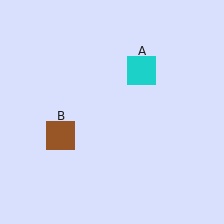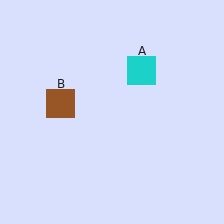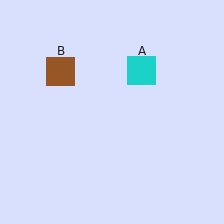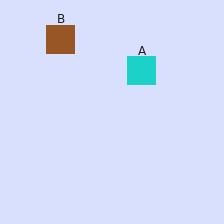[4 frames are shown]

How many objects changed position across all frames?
1 object changed position: brown square (object B).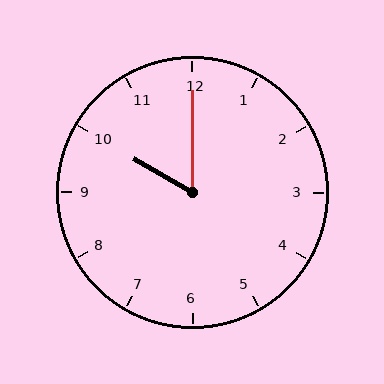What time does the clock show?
10:00.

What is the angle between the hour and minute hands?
Approximately 60 degrees.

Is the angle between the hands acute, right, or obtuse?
It is acute.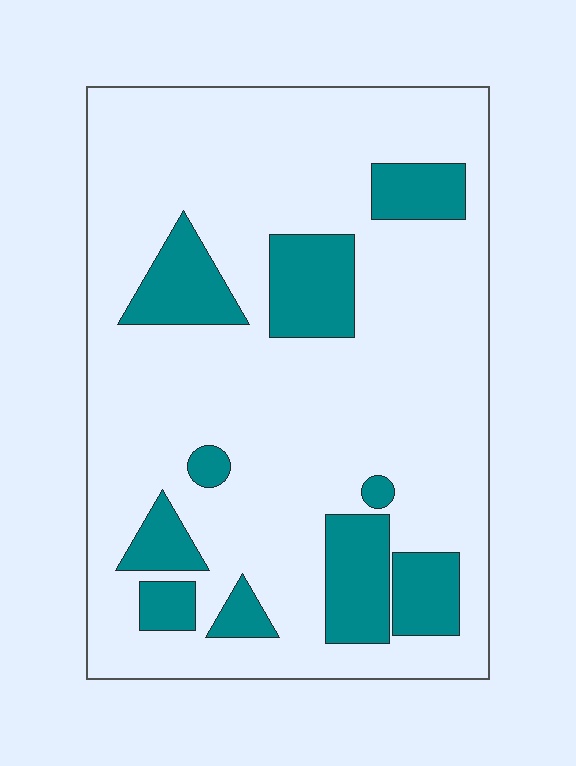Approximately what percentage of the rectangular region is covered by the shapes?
Approximately 20%.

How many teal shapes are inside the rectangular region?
10.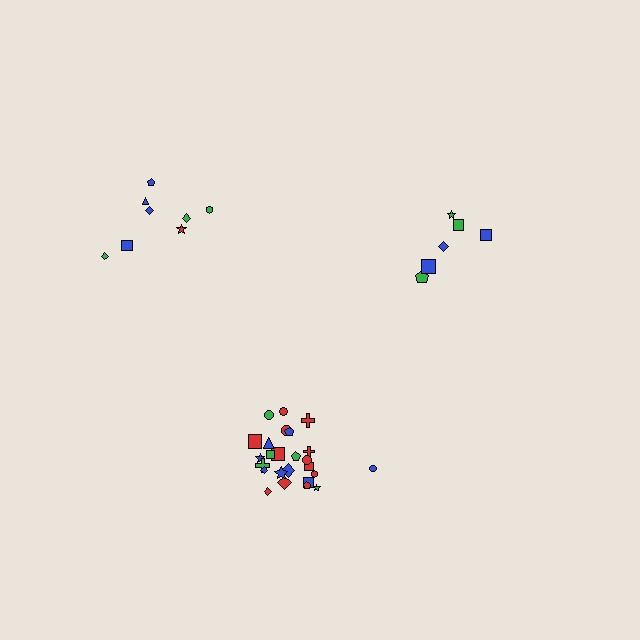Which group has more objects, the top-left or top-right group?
The top-left group.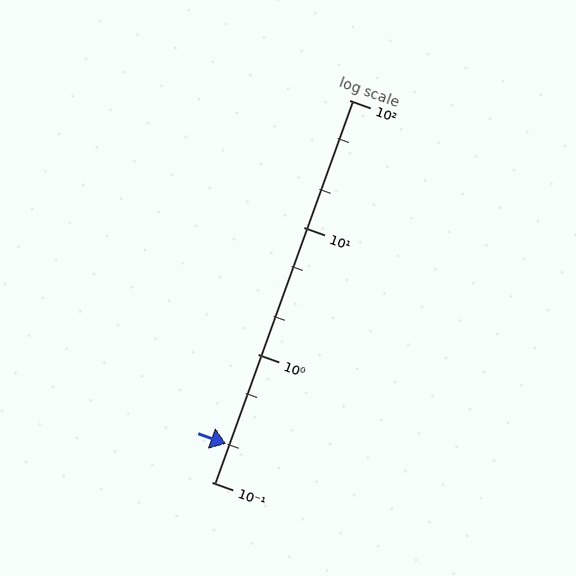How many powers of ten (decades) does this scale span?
The scale spans 3 decades, from 0.1 to 100.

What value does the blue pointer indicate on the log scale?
The pointer indicates approximately 0.2.